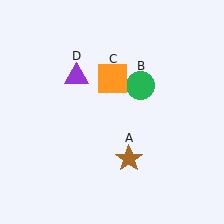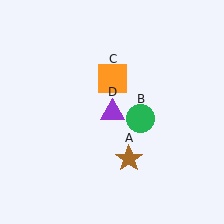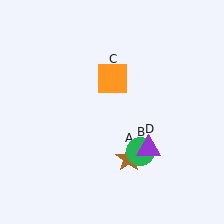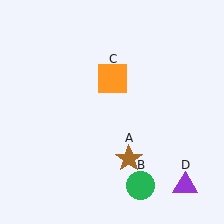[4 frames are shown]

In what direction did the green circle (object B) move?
The green circle (object B) moved down.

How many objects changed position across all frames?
2 objects changed position: green circle (object B), purple triangle (object D).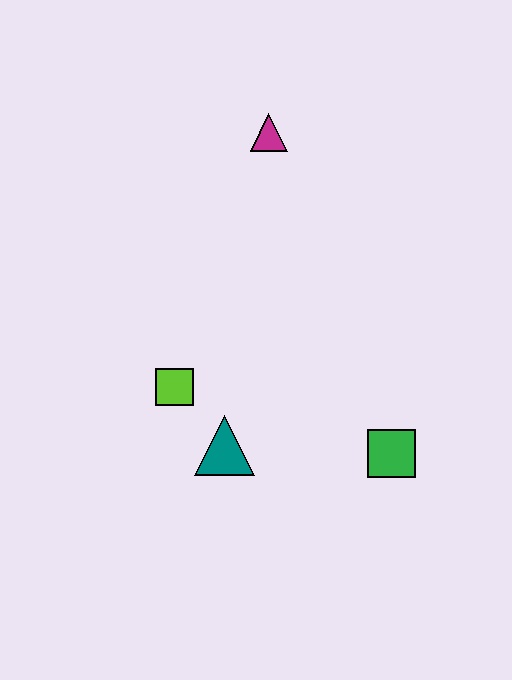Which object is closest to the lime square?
The teal triangle is closest to the lime square.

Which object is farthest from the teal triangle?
The magenta triangle is farthest from the teal triangle.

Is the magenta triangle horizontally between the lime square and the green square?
Yes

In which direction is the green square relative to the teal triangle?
The green square is to the right of the teal triangle.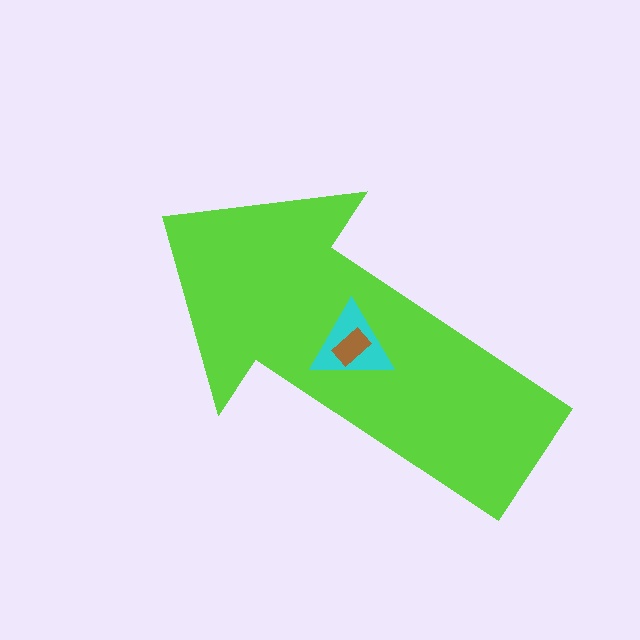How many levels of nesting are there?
3.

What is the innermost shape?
The brown rectangle.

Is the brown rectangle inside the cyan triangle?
Yes.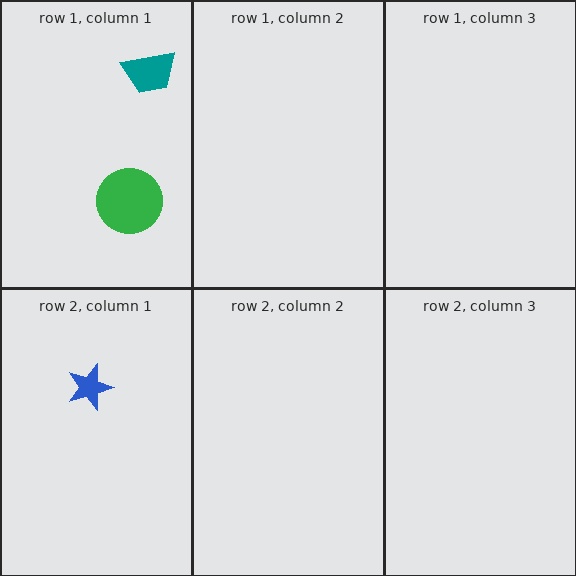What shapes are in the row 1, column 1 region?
The green circle, the teal trapezoid.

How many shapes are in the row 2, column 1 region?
1.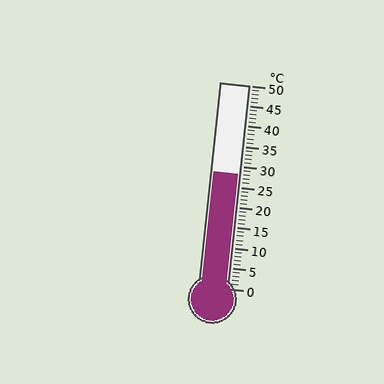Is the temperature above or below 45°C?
The temperature is below 45°C.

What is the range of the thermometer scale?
The thermometer scale ranges from 0°C to 50°C.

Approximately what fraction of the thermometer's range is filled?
The thermometer is filled to approximately 55% of its range.